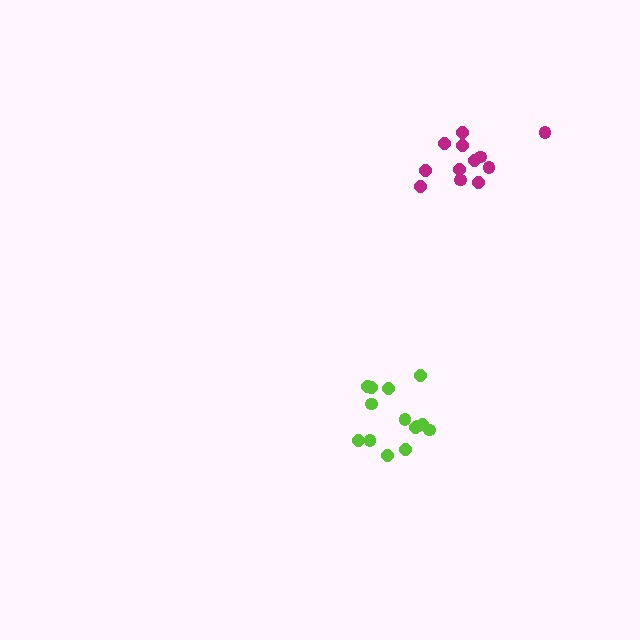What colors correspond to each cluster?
The clusters are colored: magenta, lime.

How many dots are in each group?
Group 1: 12 dots, Group 2: 14 dots (26 total).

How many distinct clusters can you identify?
There are 2 distinct clusters.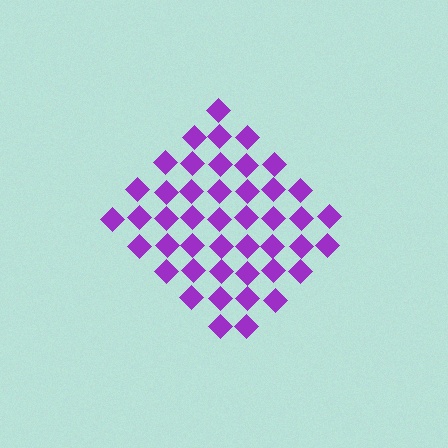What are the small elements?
The small elements are diamonds.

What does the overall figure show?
The overall figure shows a diamond.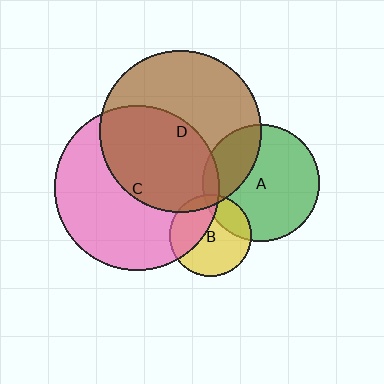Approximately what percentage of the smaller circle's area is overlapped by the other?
Approximately 35%.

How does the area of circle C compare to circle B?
Approximately 4.1 times.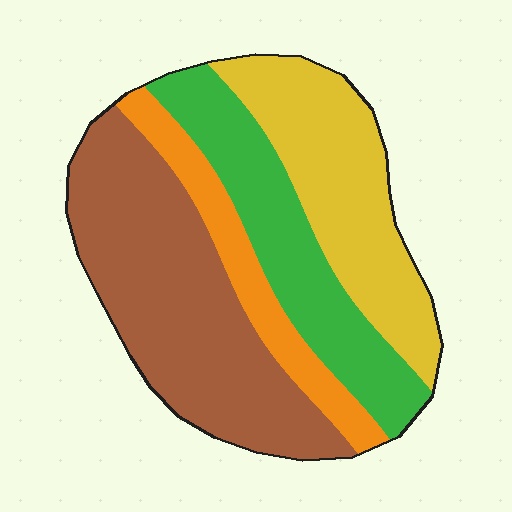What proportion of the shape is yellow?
Yellow takes up between a sixth and a third of the shape.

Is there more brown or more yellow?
Brown.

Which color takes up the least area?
Orange, at roughly 15%.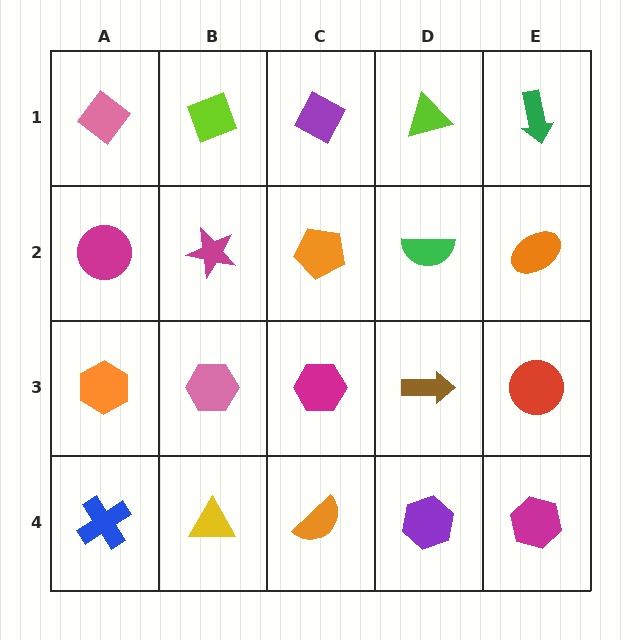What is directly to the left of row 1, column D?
A purple diamond.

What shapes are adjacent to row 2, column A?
A pink diamond (row 1, column A), an orange hexagon (row 3, column A), a magenta star (row 2, column B).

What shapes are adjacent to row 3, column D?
A green semicircle (row 2, column D), a purple hexagon (row 4, column D), a magenta hexagon (row 3, column C), a red circle (row 3, column E).